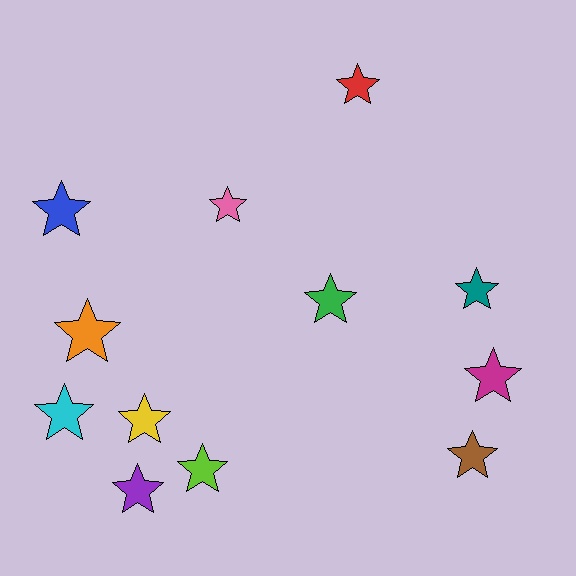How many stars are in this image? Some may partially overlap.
There are 12 stars.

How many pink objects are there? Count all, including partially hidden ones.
There is 1 pink object.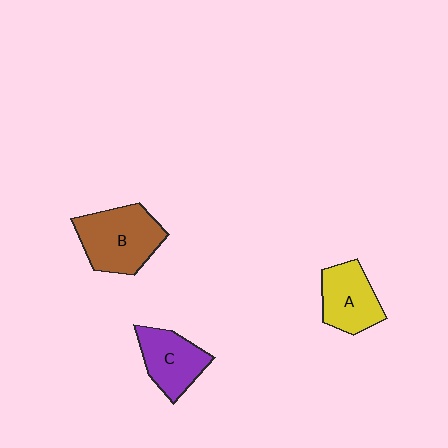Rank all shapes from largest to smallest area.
From largest to smallest: B (brown), C (purple), A (yellow).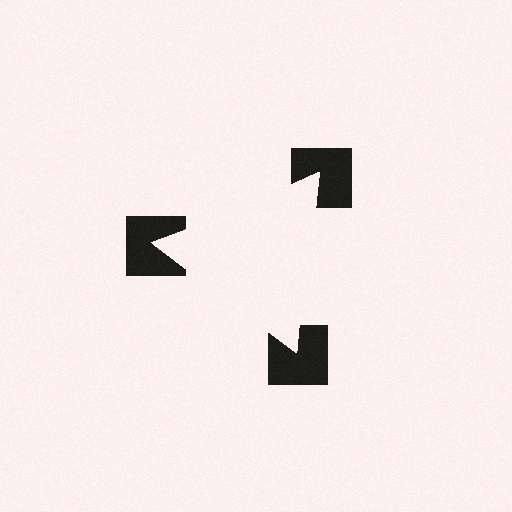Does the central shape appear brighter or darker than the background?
It typically appears slightly brighter than the background, even though no actual brightness change is drawn.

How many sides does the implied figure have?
3 sides.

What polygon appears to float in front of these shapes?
An illusory triangle — its edges are inferred from the aligned wedge cuts in the notched squares, not physically drawn.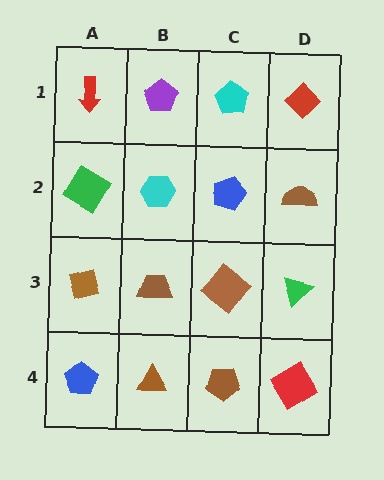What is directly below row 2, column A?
A brown square.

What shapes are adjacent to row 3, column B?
A cyan hexagon (row 2, column B), a brown triangle (row 4, column B), a brown square (row 3, column A), a brown diamond (row 3, column C).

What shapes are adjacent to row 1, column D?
A brown semicircle (row 2, column D), a cyan pentagon (row 1, column C).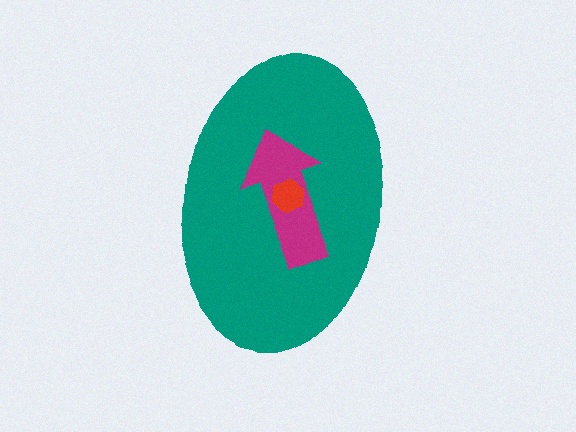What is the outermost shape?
The teal ellipse.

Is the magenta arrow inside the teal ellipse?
Yes.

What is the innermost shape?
The red hexagon.